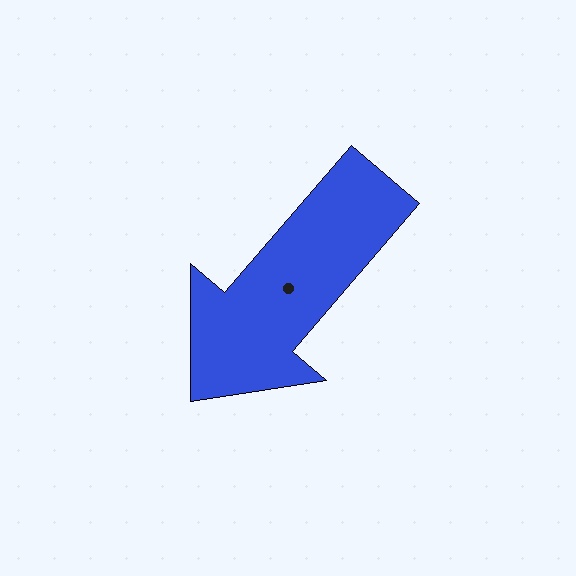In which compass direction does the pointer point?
Southwest.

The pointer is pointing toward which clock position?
Roughly 7 o'clock.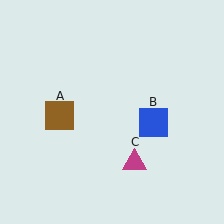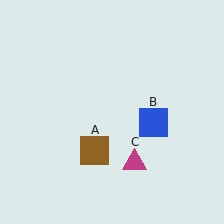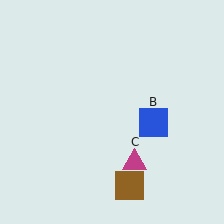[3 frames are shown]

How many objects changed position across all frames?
1 object changed position: brown square (object A).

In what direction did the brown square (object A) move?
The brown square (object A) moved down and to the right.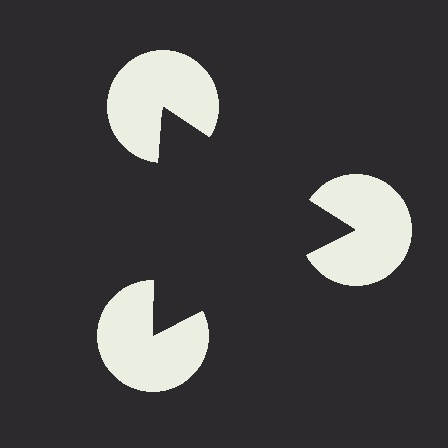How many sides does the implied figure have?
3 sides.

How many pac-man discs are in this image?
There are 3 — one at each vertex of the illusory triangle.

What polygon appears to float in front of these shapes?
An illusory triangle — its edges are inferred from the aligned wedge cuts in the pac-man discs, not physically drawn.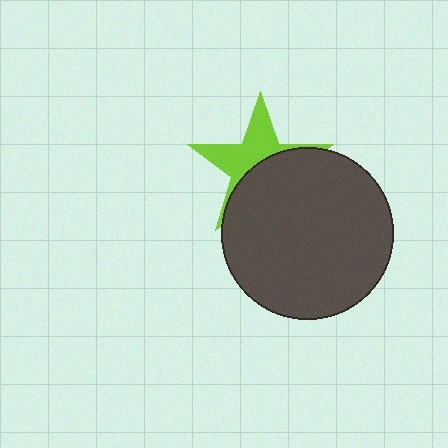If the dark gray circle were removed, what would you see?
You would see the complete lime star.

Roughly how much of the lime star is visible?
About half of it is visible (roughly 47%).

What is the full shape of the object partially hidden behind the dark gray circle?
The partially hidden object is a lime star.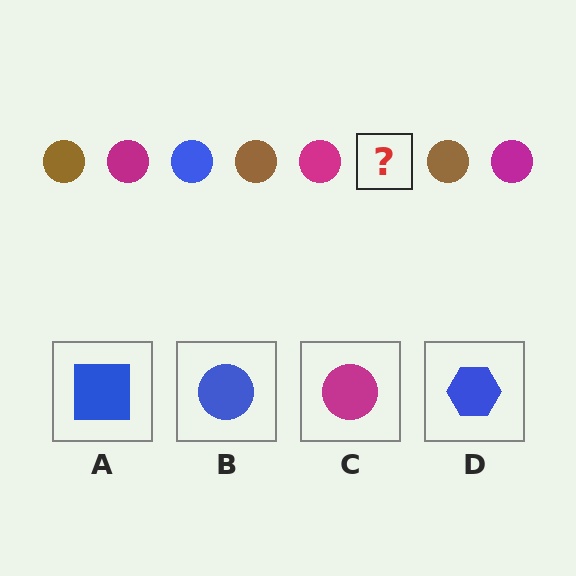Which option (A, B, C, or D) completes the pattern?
B.